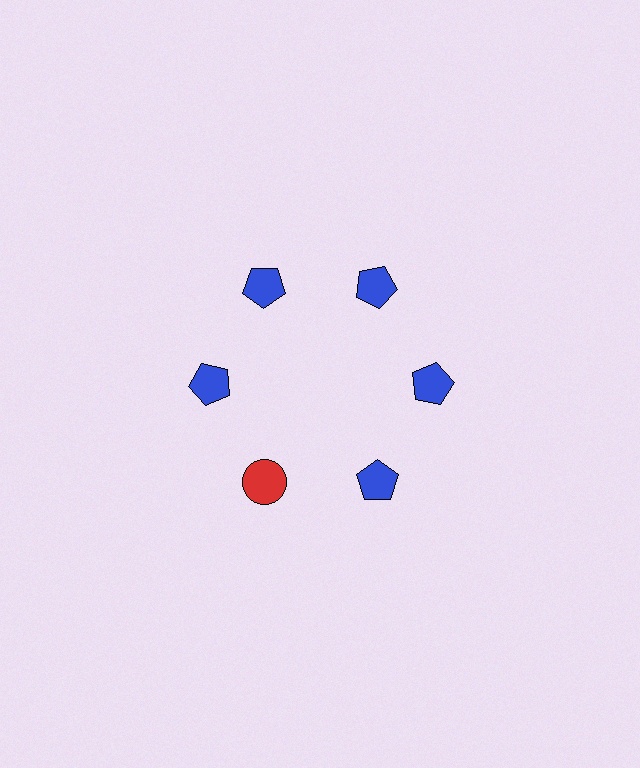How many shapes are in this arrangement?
There are 6 shapes arranged in a ring pattern.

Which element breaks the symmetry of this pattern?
The red circle at roughly the 7 o'clock position breaks the symmetry. All other shapes are blue pentagons.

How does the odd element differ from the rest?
It differs in both color (red instead of blue) and shape (circle instead of pentagon).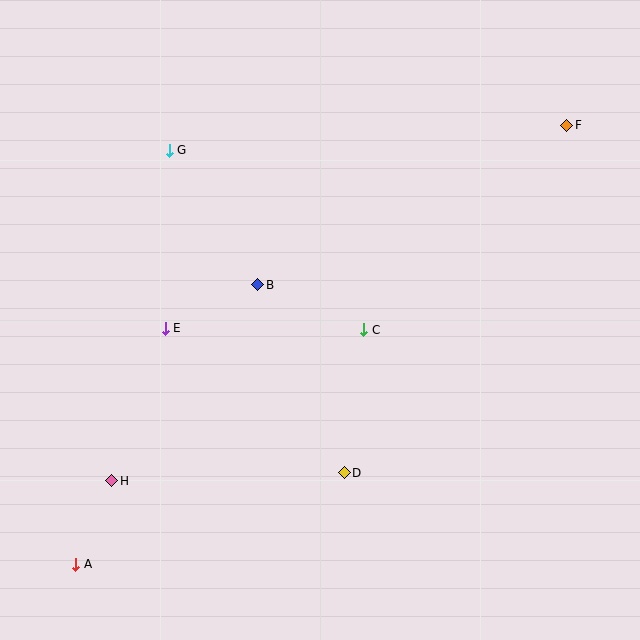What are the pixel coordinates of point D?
Point D is at (344, 473).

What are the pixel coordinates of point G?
Point G is at (169, 150).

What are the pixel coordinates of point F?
Point F is at (567, 125).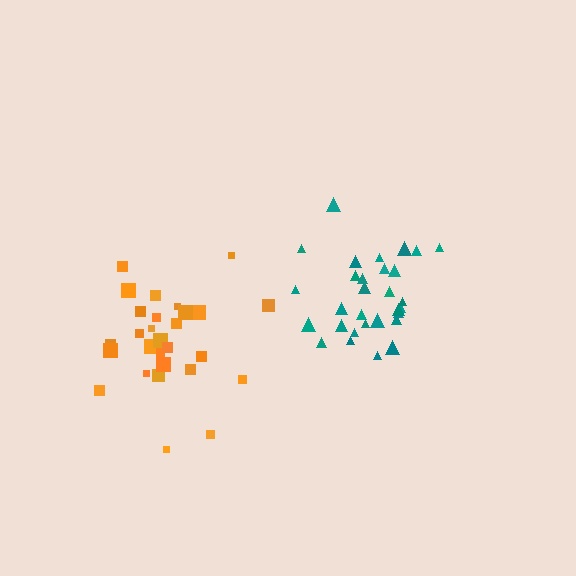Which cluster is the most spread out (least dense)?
Orange.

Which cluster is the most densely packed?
Teal.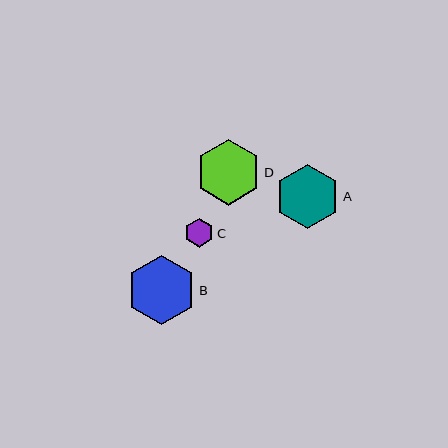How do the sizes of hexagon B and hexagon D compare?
Hexagon B and hexagon D are approximately the same size.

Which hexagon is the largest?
Hexagon B is the largest with a size of approximately 69 pixels.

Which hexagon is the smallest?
Hexagon C is the smallest with a size of approximately 29 pixels.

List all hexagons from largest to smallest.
From largest to smallest: B, D, A, C.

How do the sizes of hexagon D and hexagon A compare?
Hexagon D and hexagon A are approximately the same size.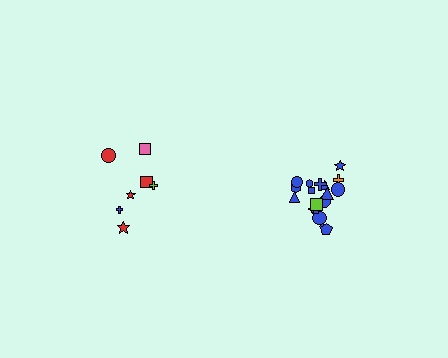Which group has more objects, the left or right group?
The right group.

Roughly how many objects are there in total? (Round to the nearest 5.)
Roughly 25 objects in total.